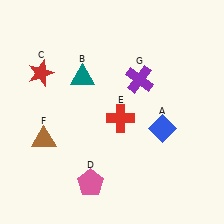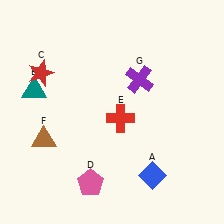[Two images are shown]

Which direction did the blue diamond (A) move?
The blue diamond (A) moved down.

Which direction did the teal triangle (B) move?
The teal triangle (B) moved left.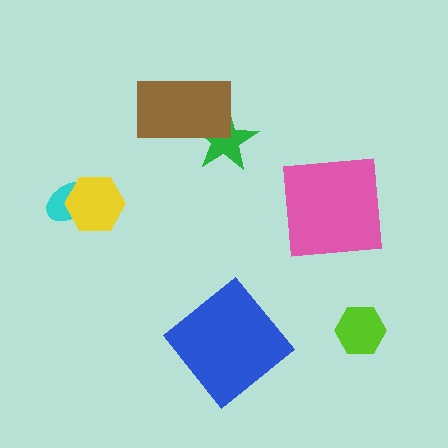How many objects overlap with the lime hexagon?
0 objects overlap with the lime hexagon.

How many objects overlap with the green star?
1 object overlaps with the green star.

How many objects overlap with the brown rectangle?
1 object overlaps with the brown rectangle.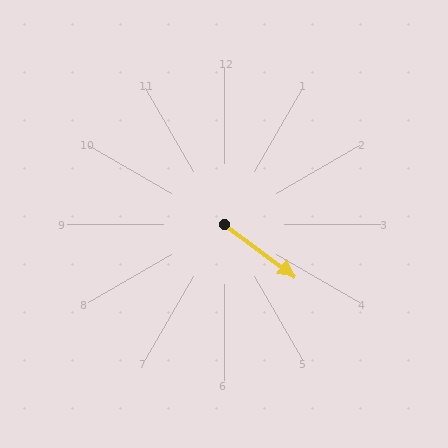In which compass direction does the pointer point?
Southeast.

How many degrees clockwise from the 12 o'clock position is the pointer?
Approximately 127 degrees.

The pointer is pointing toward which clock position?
Roughly 4 o'clock.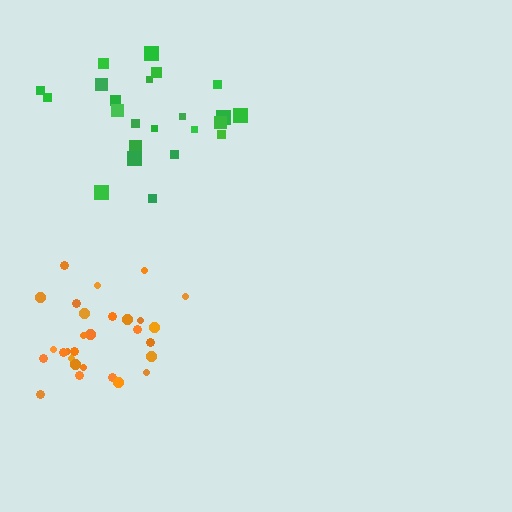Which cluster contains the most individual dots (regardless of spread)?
Orange (30).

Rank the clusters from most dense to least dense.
orange, green.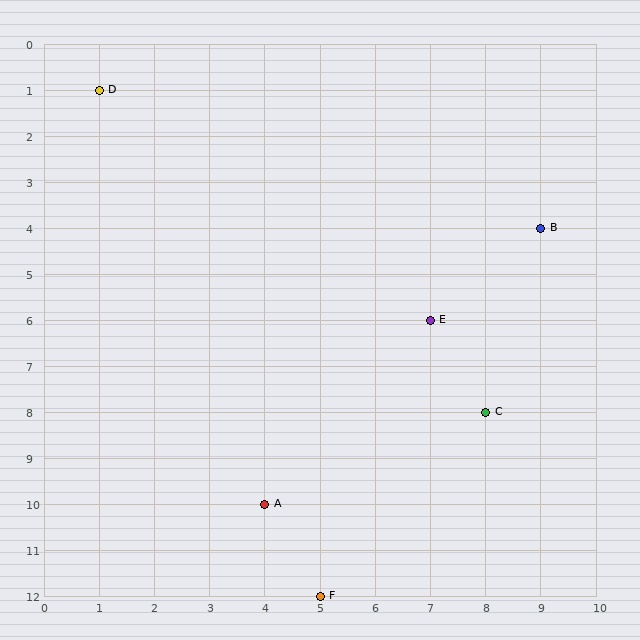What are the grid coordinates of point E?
Point E is at grid coordinates (7, 6).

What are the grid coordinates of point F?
Point F is at grid coordinates (5, 12).